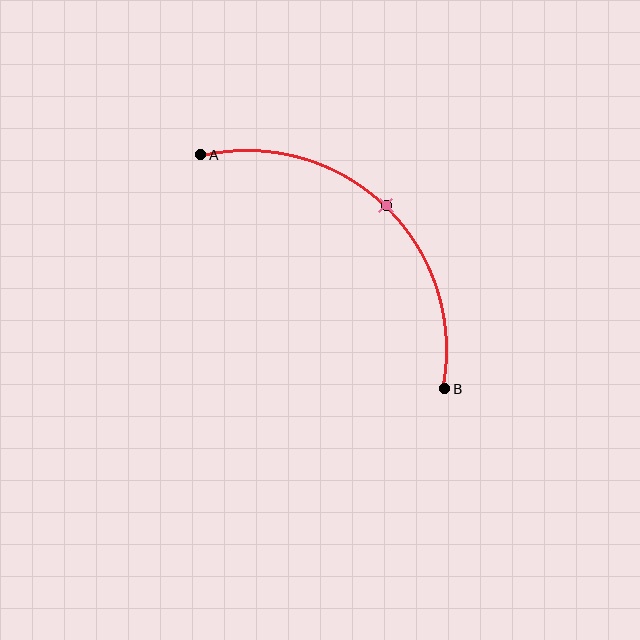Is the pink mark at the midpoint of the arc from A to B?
Yes. The pink mark lies on the arc at equal arc-length from both A and B — it is the arc midpoint.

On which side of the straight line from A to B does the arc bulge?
The arc bulges above and to the right of the straight line connecting A and B.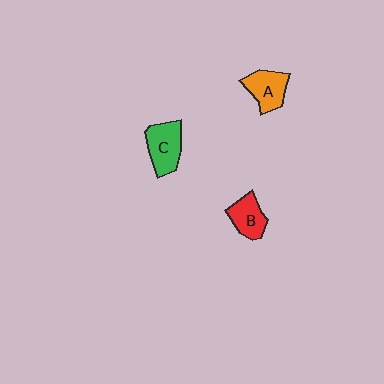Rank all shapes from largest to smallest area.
From largest to smallest: C (green), A (orange), B (red).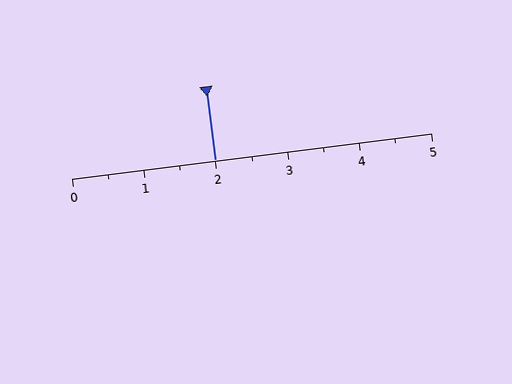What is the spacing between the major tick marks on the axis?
The major ticks are spaced 1 apart.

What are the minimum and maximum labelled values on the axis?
The axis runs from 0 to 5.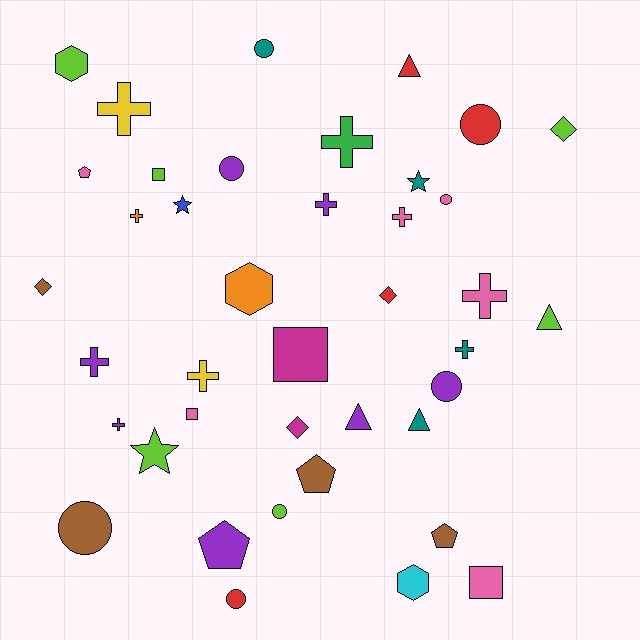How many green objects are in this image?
There is 1 green object.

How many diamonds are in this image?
There are 4 diamonds.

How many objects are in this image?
There are 40 objects.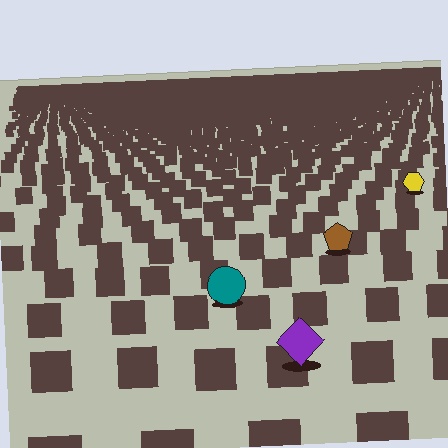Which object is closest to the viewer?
The purple diamond is closest. The texture marks near it are larger and more spread out.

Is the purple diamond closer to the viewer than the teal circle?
Yes. The purple diamond is closer — you can tell from the texture gradient: the ground texture is coarser near it.